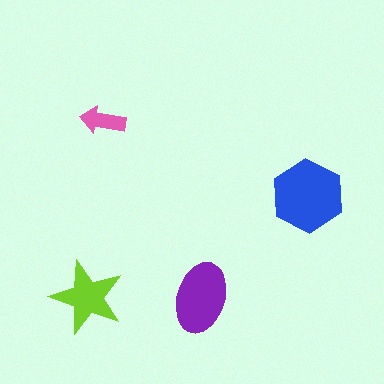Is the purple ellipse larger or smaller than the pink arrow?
Larger.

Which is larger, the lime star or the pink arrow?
The lime star.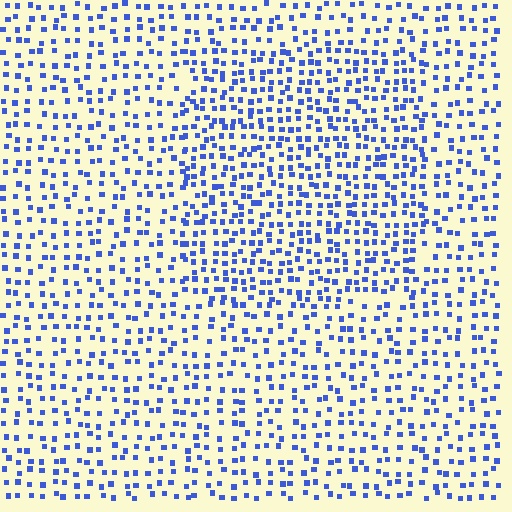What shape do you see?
I see a rectangle.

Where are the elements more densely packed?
The elements are more densely packed inside the rectangle boundary.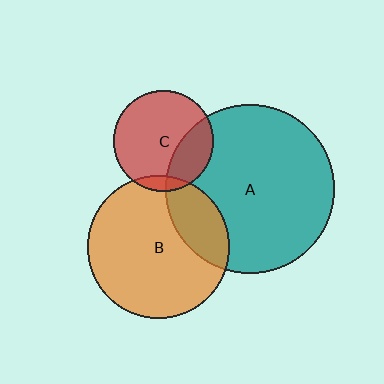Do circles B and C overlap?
Yes.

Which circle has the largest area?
Circle A (teal).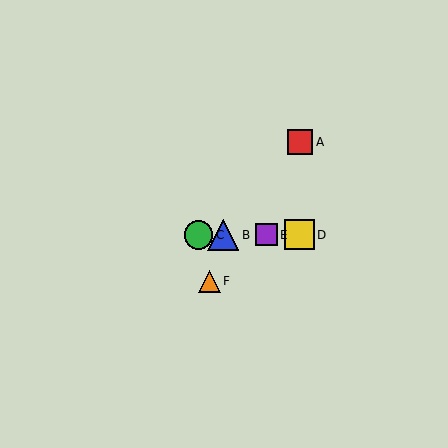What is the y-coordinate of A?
Object A is at y≈142.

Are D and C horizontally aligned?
Yes, both are at y≈235.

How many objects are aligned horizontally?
4 objects (B, C, D, E) are aligned horizontally.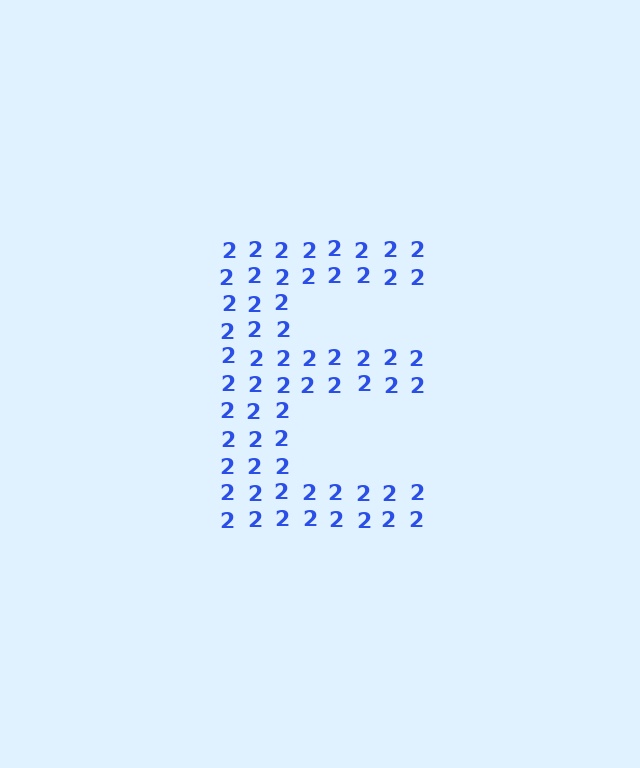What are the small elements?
The small elements are digit 2's.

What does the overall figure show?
The overall figure shows the letter E.